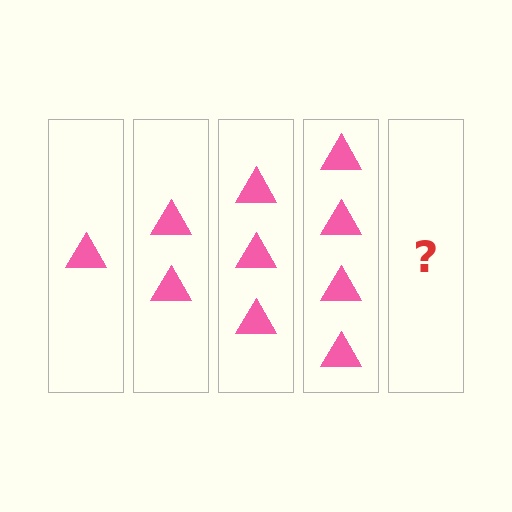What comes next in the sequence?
The next element should be 5 triangles.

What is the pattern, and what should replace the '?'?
The pattern is that each step adds one more triangle. The '?' should be 5 triangles.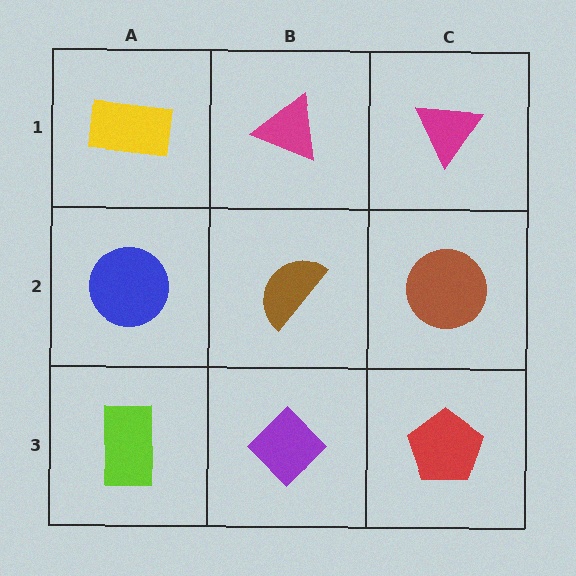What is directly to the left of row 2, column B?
A blue circle.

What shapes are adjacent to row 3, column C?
A brown circle (row 2, column C), a purple diamond (row 3, column B).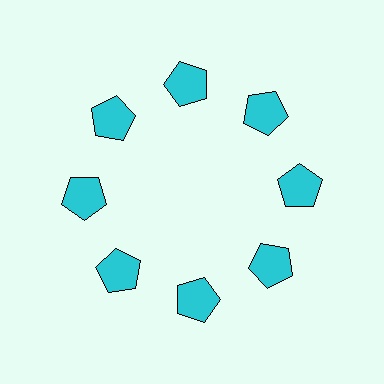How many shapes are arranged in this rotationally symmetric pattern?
There are 8 shapes, arranged in 8 groups of 1.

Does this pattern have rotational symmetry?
Yes, this pattern has 8-fold rotational symmetry. It looks the same after rotating 45 degrees around the center.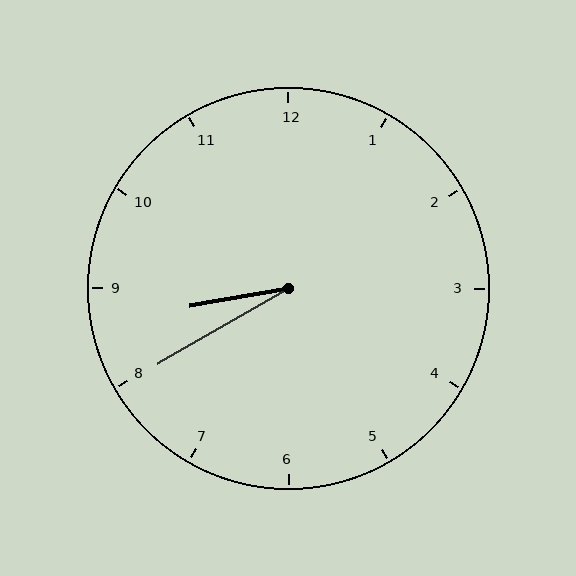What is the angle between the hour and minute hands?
Approximately 20 degrees.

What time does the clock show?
8:40.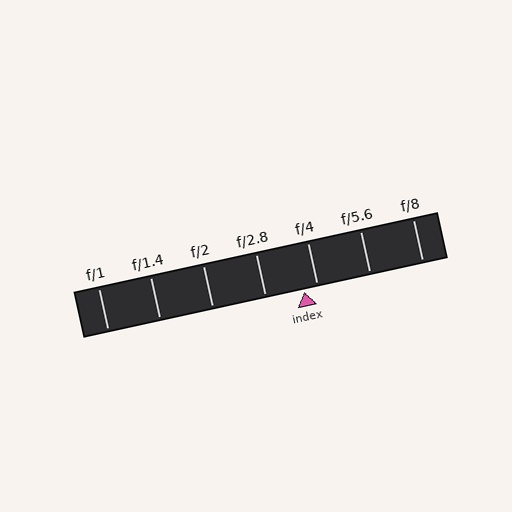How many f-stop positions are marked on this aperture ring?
There are 7 f-stop positions marked.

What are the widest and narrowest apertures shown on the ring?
The widest aperture shown is f/1 and the narrowest is f/8.